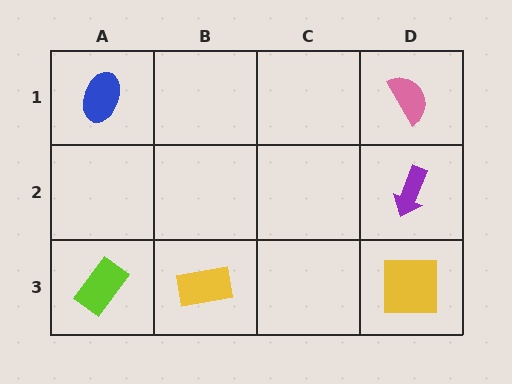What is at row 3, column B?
A yellow rectangle.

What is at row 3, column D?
A yellow square.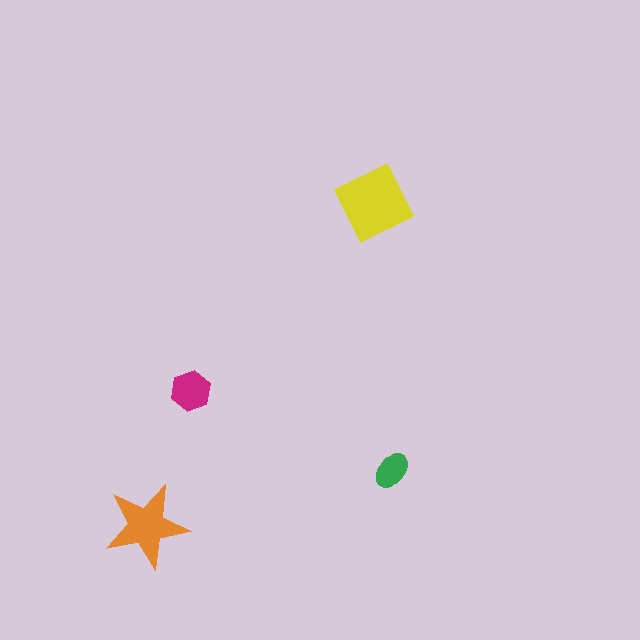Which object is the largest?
The yellow diamond.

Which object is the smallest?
The green ellipse.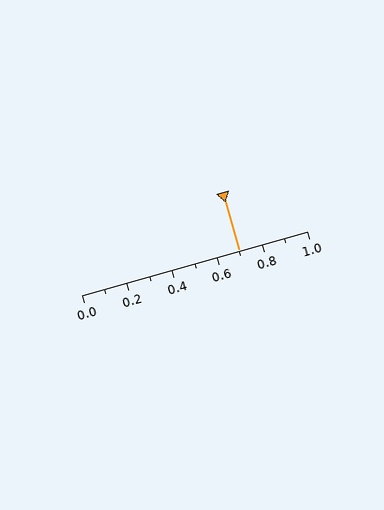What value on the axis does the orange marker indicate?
The marker indicates approximately 0.7.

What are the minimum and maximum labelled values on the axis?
The axis runs from 0.0 to 1.0.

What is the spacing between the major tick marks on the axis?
The major ticks are spaced 0.2 apart.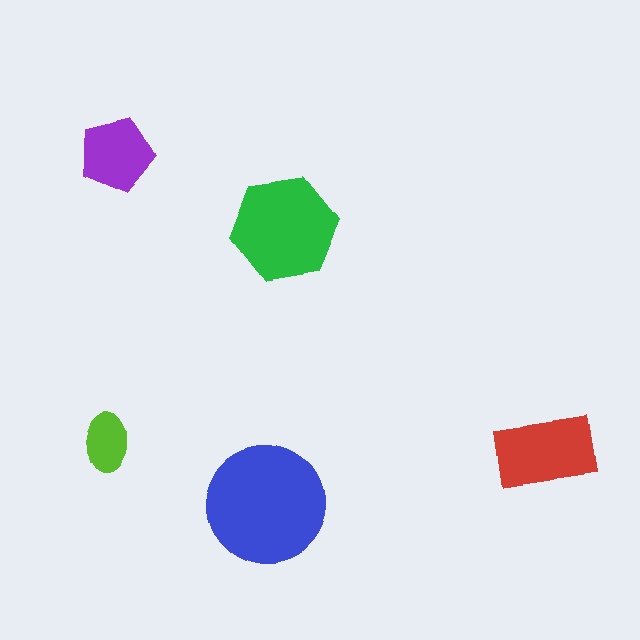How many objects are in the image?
There are 5 objects in the image.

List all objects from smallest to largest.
The lime ellipse, the purple pentagon, the red rectangle, the green hexagon, the blue circle.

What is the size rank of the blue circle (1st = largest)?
1st.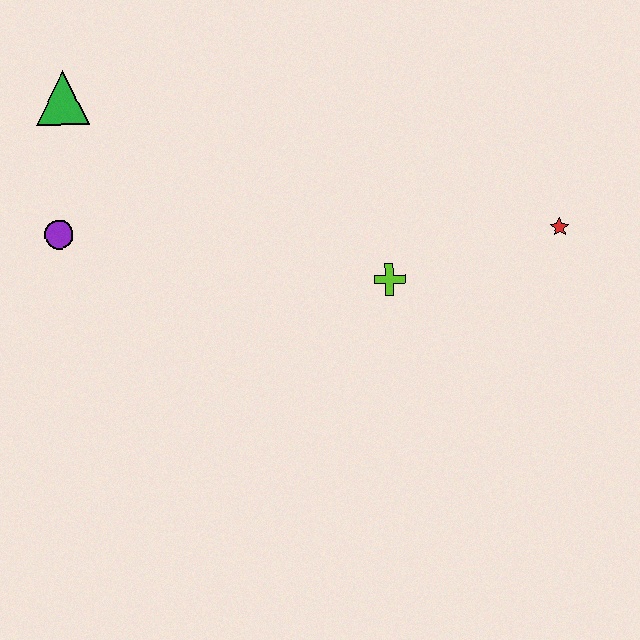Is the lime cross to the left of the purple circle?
No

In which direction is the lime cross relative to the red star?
The lime cross is to the left of the red star.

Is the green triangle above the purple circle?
Yes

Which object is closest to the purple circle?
The green triangle is closest to the purple circle.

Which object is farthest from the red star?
The green triangle is farthest from the red star.